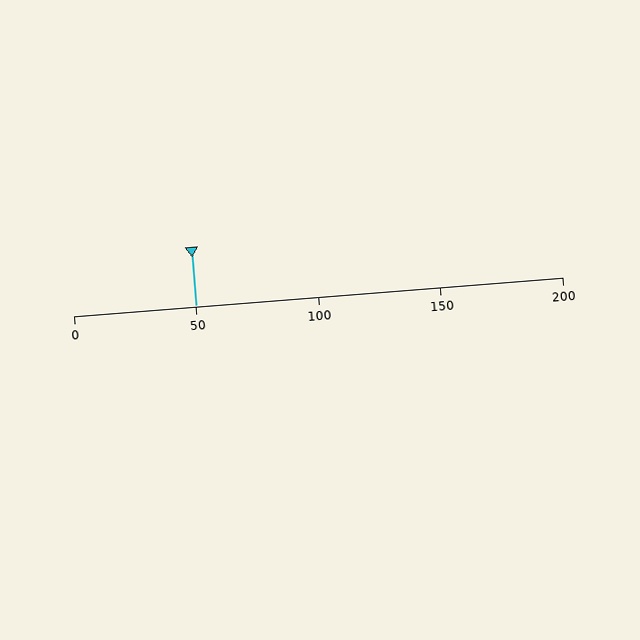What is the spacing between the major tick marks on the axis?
The major ticks are spaced 50 apart.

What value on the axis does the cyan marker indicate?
The marker indicates approximately 50.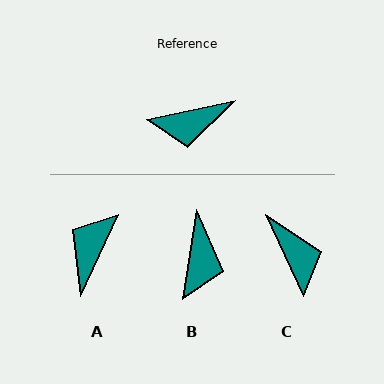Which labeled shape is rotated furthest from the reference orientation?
A, about 127 degrees away.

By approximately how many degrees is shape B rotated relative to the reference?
Approximately 69 degrees counter-clockwise.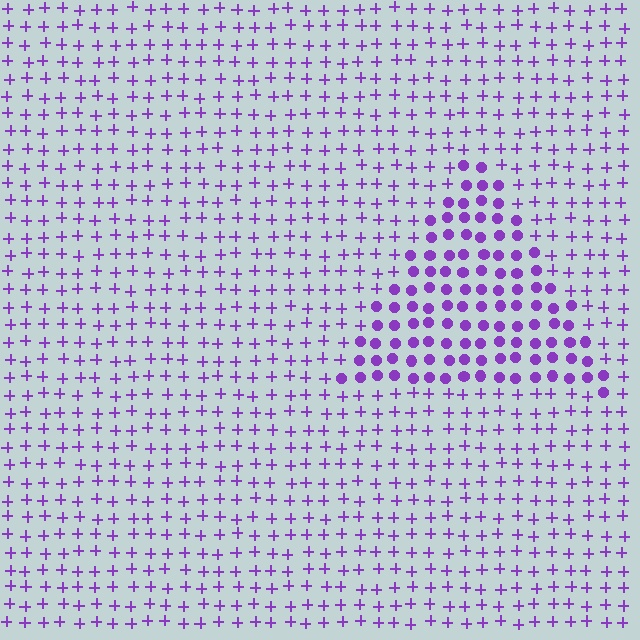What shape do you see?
I see a triangle.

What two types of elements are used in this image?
The image uses circles inside the triangle region and plus signs outside it.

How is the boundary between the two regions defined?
The boundary is defined by a change in element shape: circles inside vs. plus signs outside. All elements share the same color and spacing.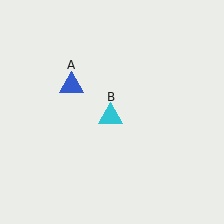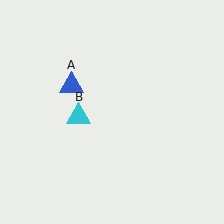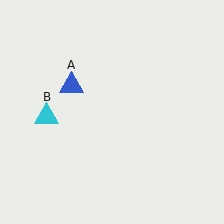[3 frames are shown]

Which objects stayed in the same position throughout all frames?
Blue triangle (object A) remained stationary.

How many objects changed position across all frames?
1 object changed position: cyan triangle (object B).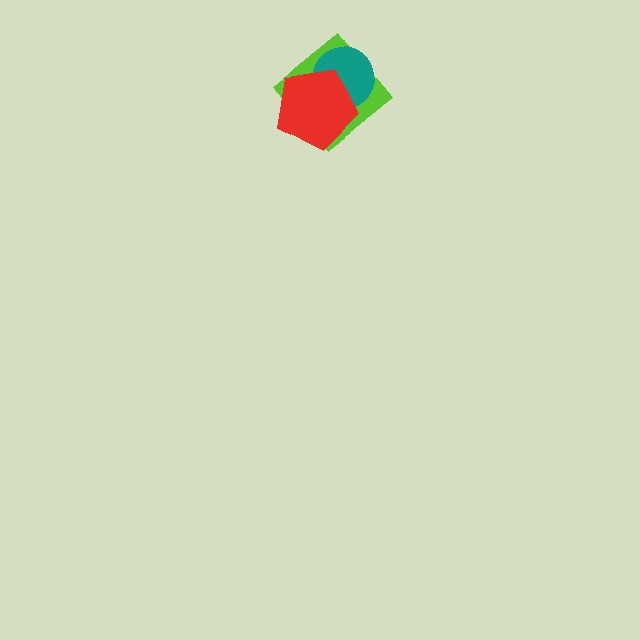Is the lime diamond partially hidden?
Yes, it is partially covered by another shape.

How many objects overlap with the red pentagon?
2 objects overlap with the red pentagon.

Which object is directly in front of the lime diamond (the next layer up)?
The teal circle is directly in front of the lime diamond.